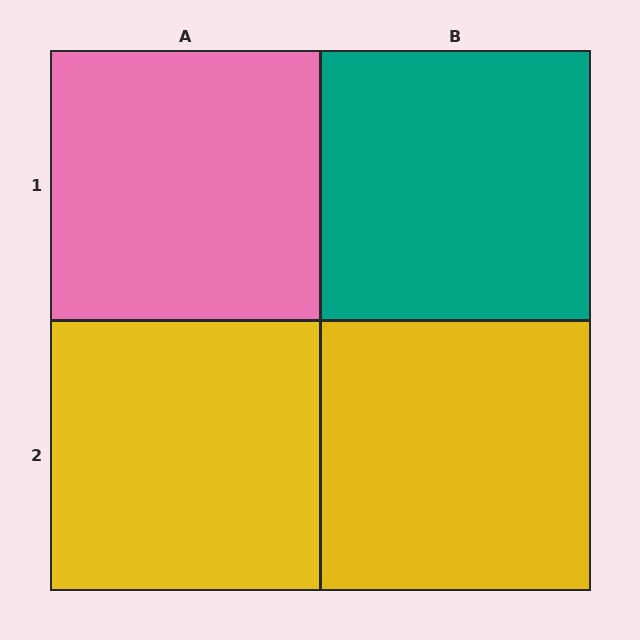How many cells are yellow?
2 cells are yellow.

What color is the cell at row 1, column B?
Teal.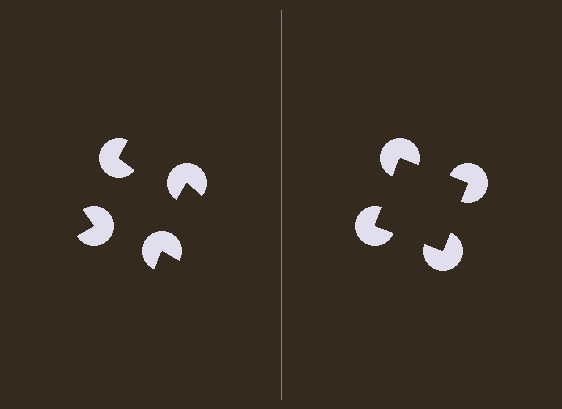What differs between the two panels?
The pac-man discs are positioned identically on both sides; only the wedge orientations differ. On the right they align to a square; on the left they are misaligned.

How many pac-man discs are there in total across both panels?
8 — 4 on each side.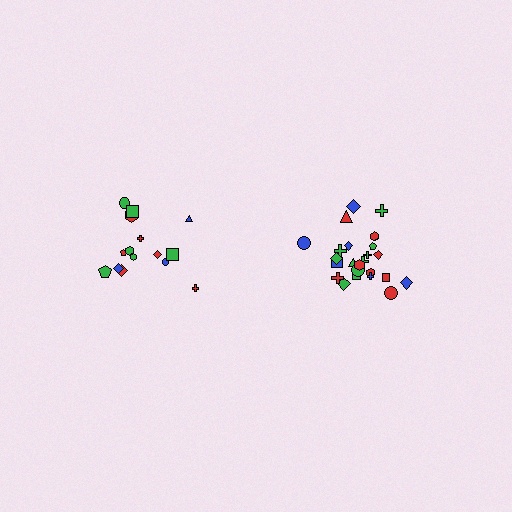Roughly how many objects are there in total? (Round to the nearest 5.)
Roughly 40 objects in total.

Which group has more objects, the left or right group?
The right group.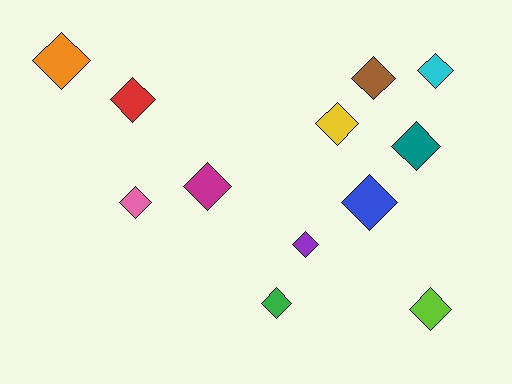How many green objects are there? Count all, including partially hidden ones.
There is 1 green object.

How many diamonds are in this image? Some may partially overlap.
There are 12 diamonds.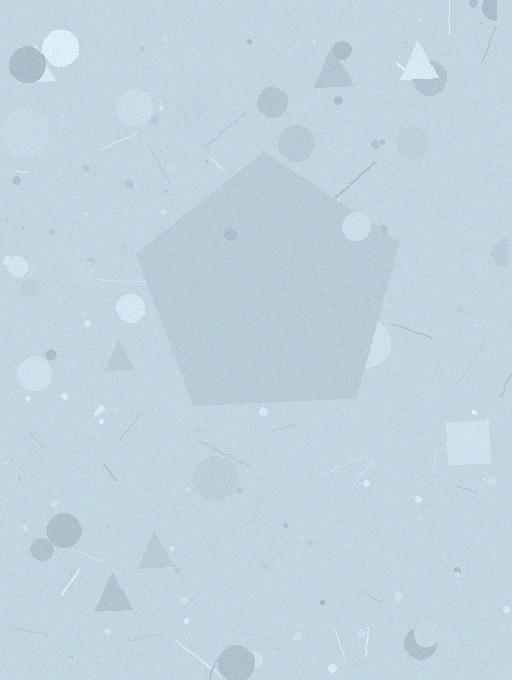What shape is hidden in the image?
A pentagon is hidden in the image.